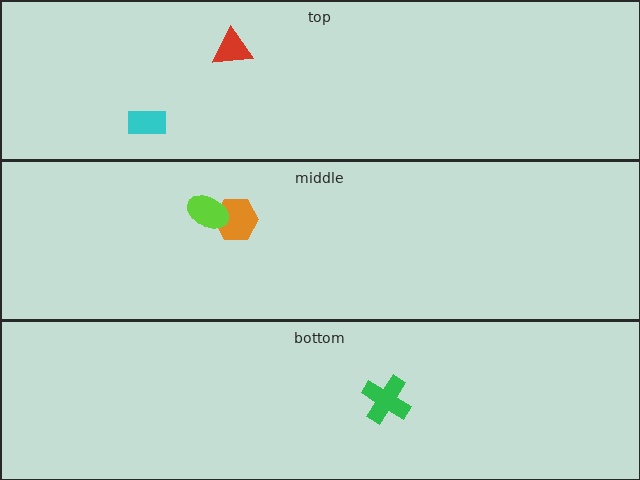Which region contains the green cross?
The bottom region.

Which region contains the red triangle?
The top region.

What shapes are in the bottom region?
The green cross.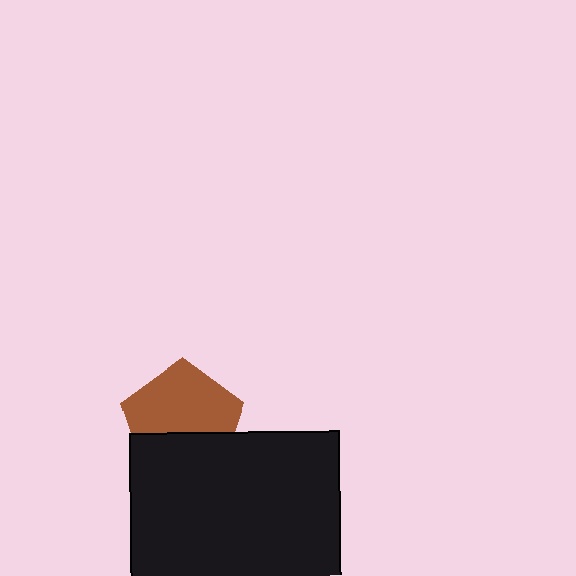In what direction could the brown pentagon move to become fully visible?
The brown pentagon could move up. That would shift it out from behind the black rectangle entirely.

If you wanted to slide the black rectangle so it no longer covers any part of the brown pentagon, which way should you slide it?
Slide it down — that is the most direct way to separate the two shapes.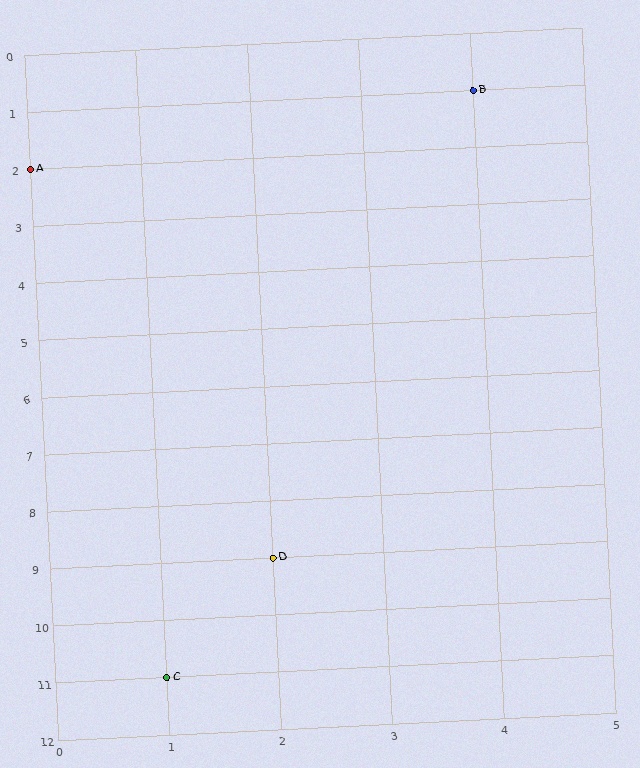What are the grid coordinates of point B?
Point B is at grid coordinates (4, 1).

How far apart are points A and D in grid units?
Points A and D are 2 columns and 7 rows apart (about 7.3 grid units diagonally).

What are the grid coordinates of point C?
Point C is at grid coordinates (1, 11).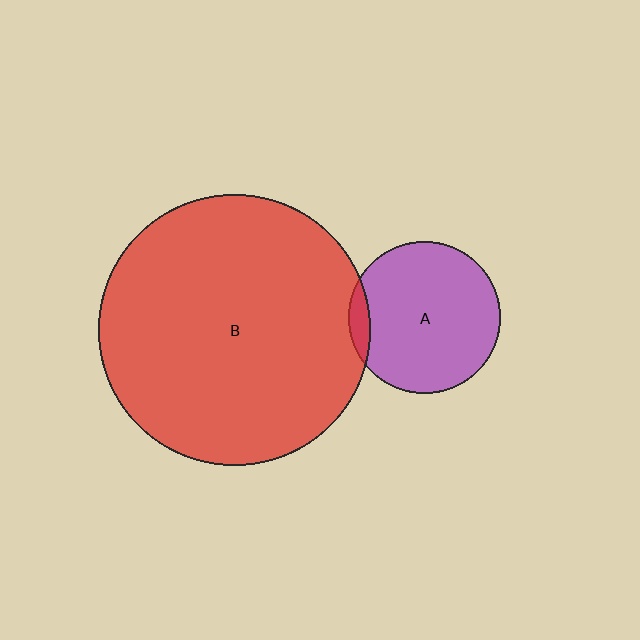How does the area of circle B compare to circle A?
Approximately 3.2 times.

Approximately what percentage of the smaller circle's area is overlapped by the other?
Approximately 5%.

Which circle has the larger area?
Circle B (red).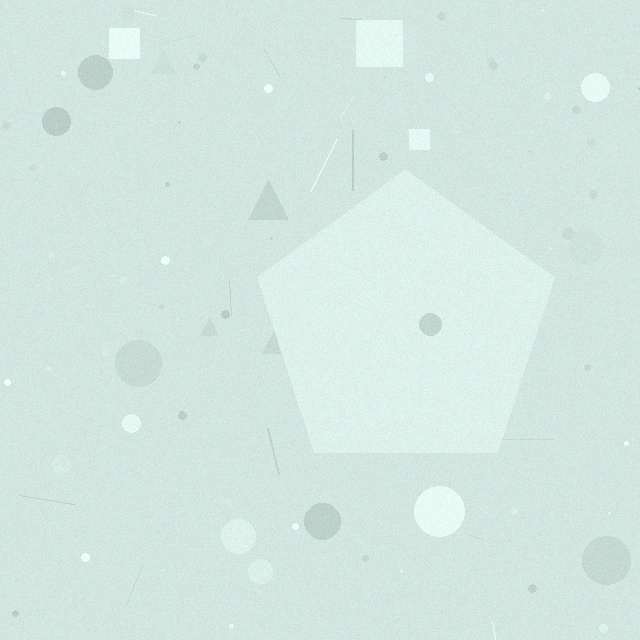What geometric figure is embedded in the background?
A pentagon is embedded in the background.